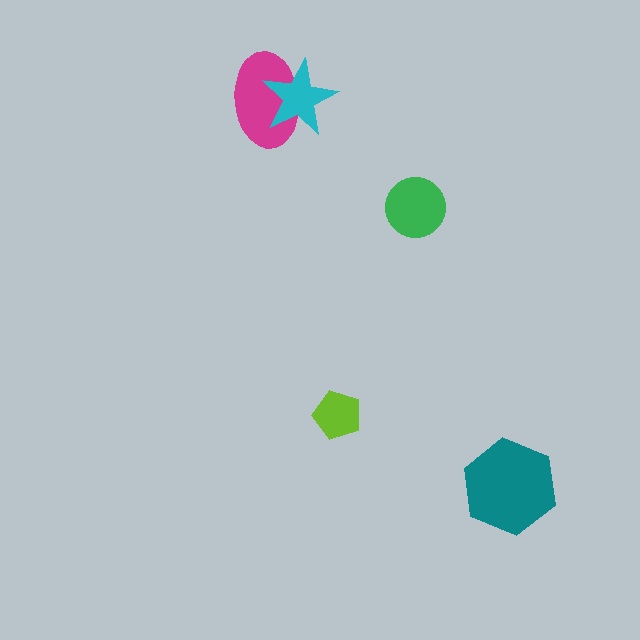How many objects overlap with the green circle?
0 objects overlap with the green circle.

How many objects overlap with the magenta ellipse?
1 object overlaps with the magenta ellipse.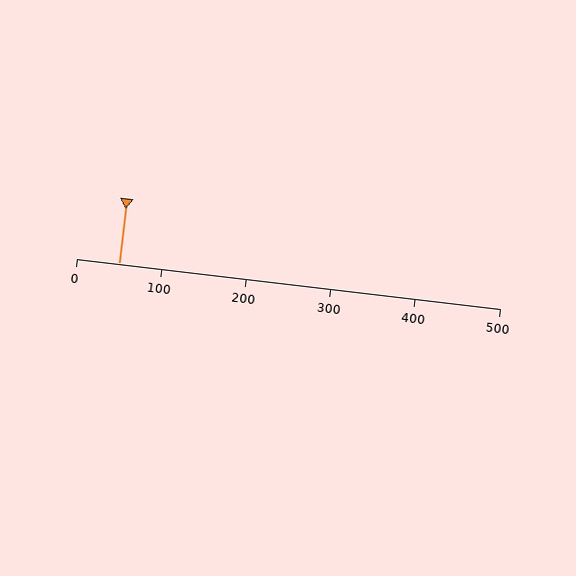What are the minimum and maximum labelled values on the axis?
The axis runs from 0 to 500.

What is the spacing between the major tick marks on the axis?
The major ticks are spaced 100 apart.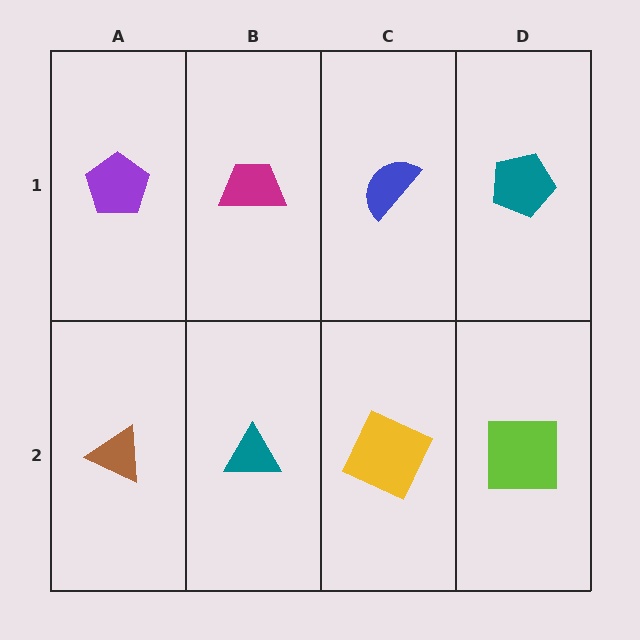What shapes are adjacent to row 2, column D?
A teal pentagon (row 1, column D), a yellow square (row 2, column C).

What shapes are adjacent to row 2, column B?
A magenta trapezoid (row 1, column B), a brown triangle (row 2, column A), a yellow square (row 2, column C).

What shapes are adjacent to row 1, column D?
A lime square (row 2, column D), a blue semicircle (row 1, column C).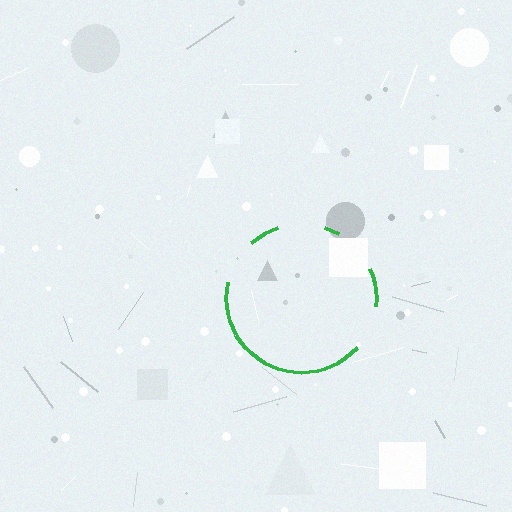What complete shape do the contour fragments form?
The contour fragments form a circle.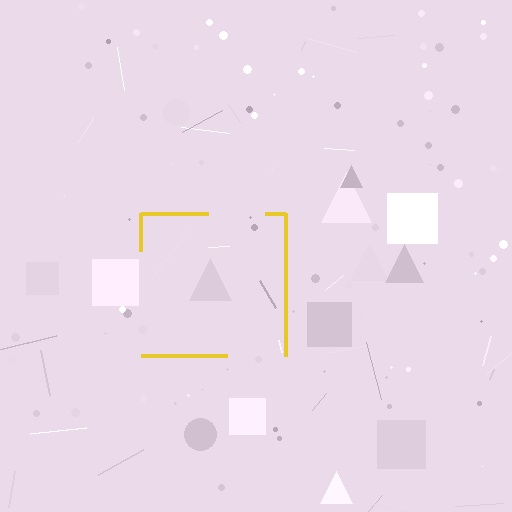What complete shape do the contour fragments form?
The contour fragments form a square.